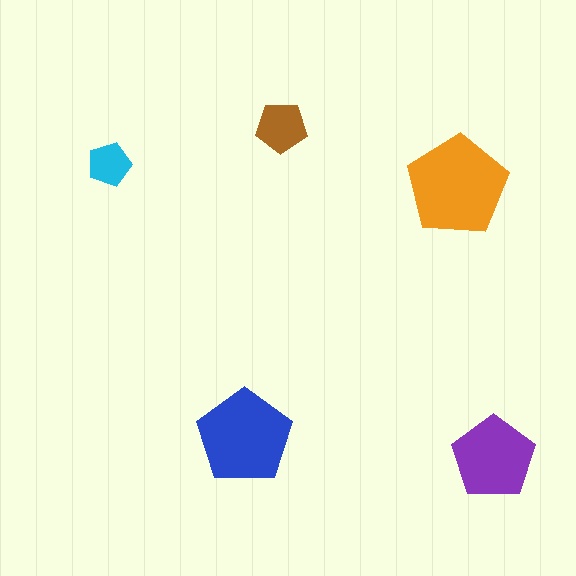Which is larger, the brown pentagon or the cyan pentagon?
The brown one.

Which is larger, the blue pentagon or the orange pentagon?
The orange one.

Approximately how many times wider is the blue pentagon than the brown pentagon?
About 2 times wider.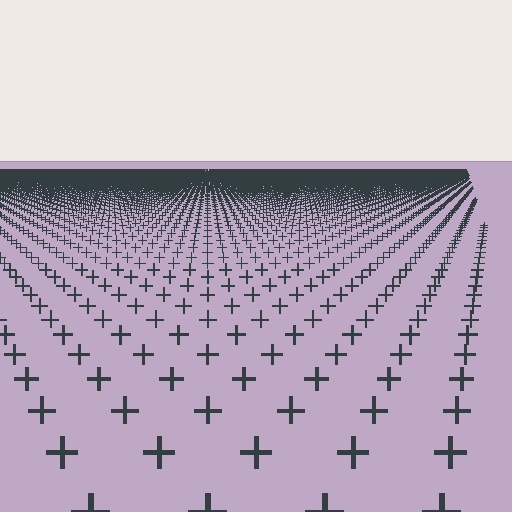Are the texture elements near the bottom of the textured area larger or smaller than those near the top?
Larger. Near the bottom, elements are closer to the viewer and appear at a bigger on-screen size.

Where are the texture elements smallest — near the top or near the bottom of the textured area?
Near the top.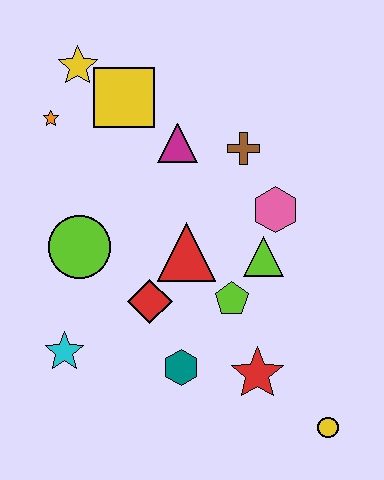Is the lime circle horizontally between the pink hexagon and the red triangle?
No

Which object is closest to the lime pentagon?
The lime triangle is closest to the lime pentagon.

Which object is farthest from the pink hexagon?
The cyan star is farthest from the pink hexagon.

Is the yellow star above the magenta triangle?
Yes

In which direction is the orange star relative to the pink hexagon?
The orange star is to the left of the pink hexagon.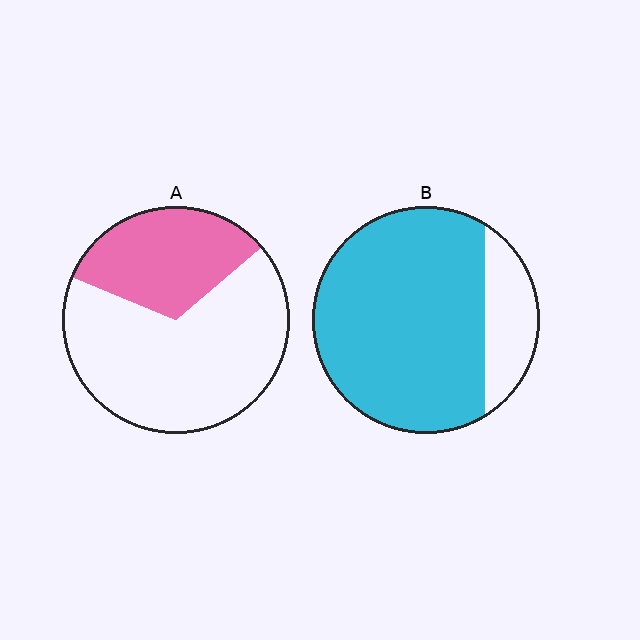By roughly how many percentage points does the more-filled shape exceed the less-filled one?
By roughly 50 percentage points (B over A).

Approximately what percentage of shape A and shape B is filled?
A is approximately 35% and B is approximately 80%.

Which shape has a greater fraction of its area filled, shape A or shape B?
Shape B.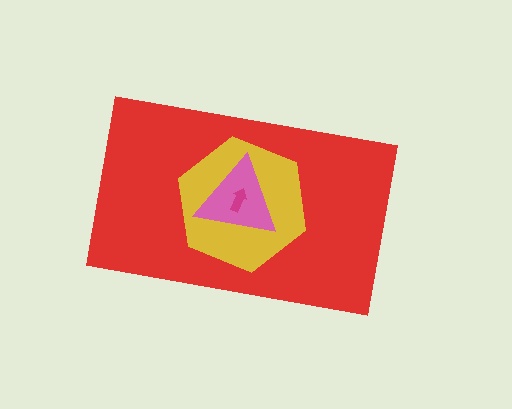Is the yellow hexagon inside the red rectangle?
Yes.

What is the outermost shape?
The red rectangle.